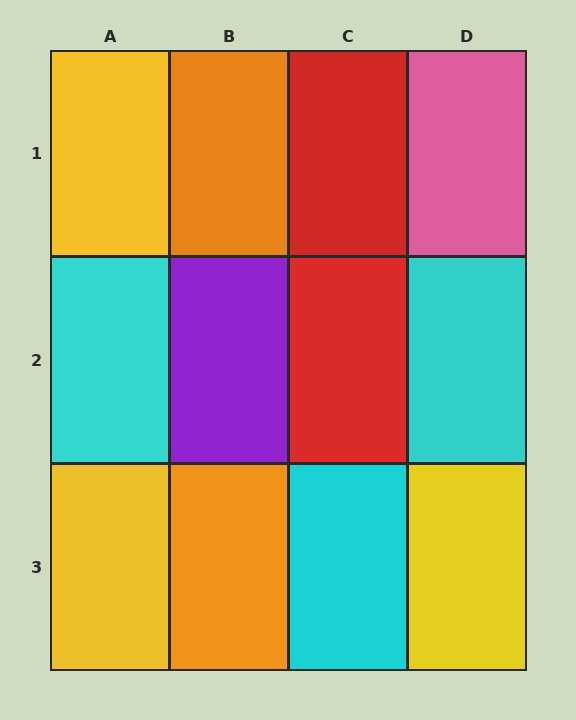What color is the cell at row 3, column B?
Orange.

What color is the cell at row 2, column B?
Purple.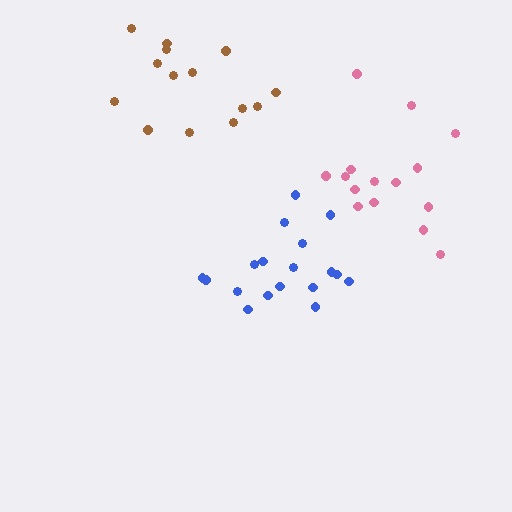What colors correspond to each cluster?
The clusters are colored: brown, blue, pink.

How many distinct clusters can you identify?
There are 3 distinct clusters.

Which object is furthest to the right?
The pink cluster is rightmost.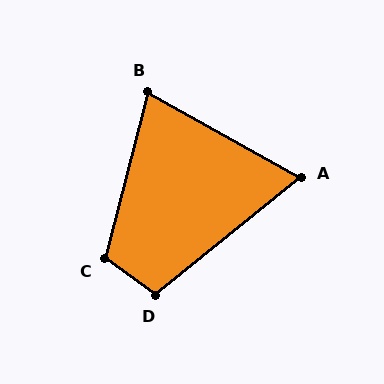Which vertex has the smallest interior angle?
A, at approximately 68 degrees.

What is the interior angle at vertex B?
Approximately 75 degrees (acute).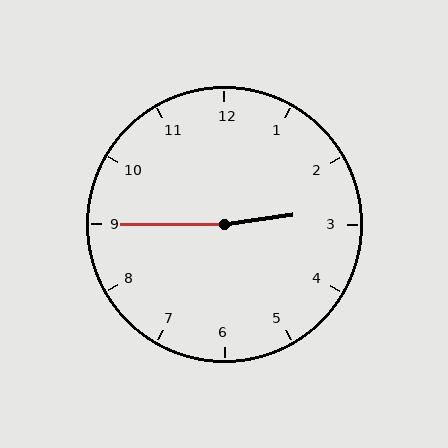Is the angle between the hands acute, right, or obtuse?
It is obtuse.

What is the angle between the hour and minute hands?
Approximately 172 degrees.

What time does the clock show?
2:45.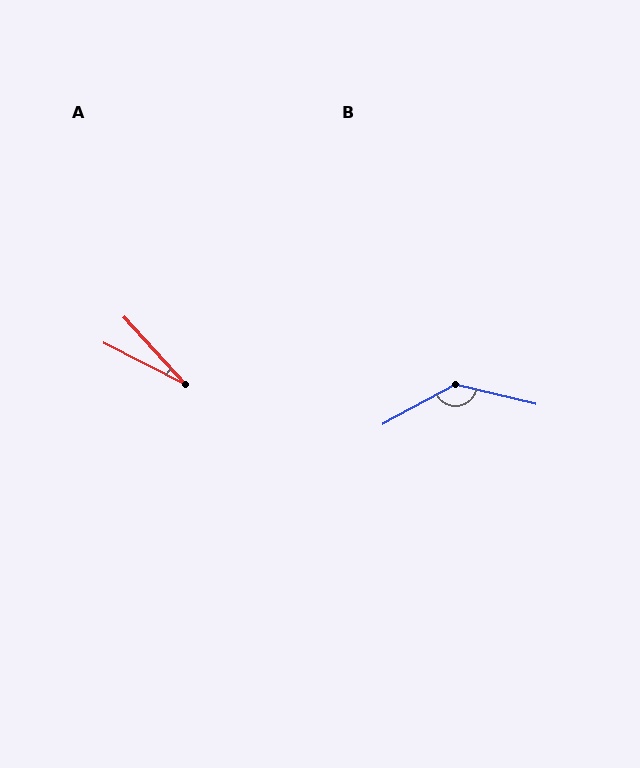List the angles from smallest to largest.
A (21°), B (138°).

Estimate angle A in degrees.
Approximately 21 degrees.